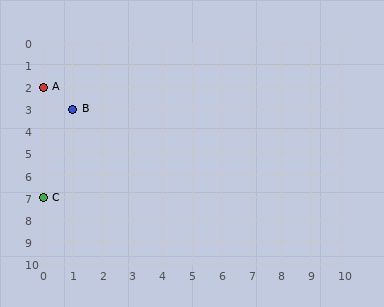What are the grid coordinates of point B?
Point B is at grid coordinates (1, 3).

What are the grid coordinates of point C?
Point C is at grid coordinates (0, 7).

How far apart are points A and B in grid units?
Points A and B are 1 column and 1 row apart (about 1.4 grid units diagonally).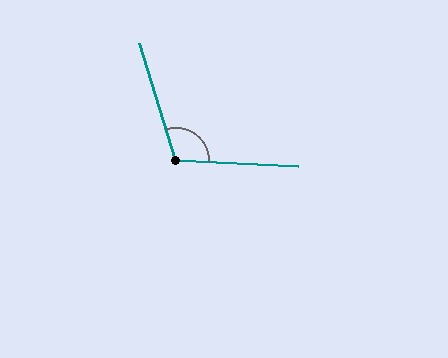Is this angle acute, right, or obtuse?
It is obtuse.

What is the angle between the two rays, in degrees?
Approximately 110 degrees.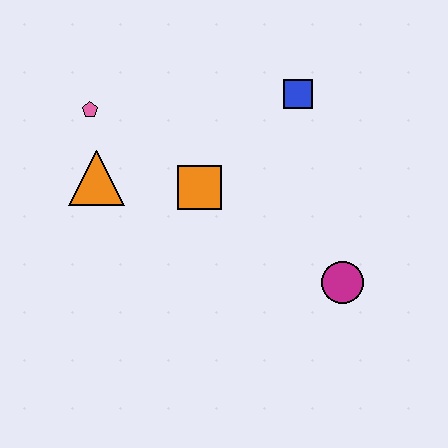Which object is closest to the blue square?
The orange square is closest to the blue square.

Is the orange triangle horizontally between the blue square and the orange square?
No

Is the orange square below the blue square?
Yes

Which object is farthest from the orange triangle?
The magenta circle is farthest from the orange triangle.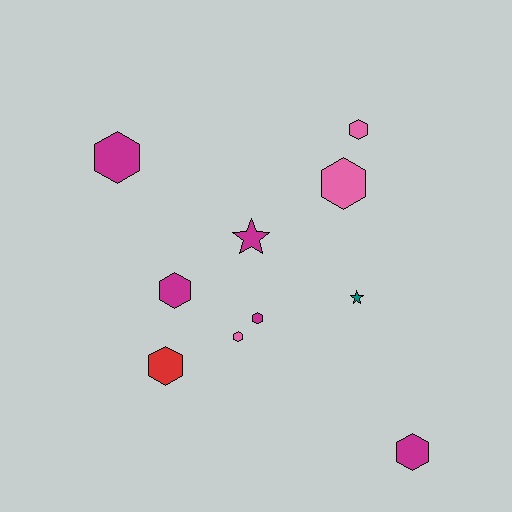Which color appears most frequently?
Magenta, with 5 objects.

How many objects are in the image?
There are 10 objects.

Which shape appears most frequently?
Hexagon, with 8 objects.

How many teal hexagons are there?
There are no teal hexagons.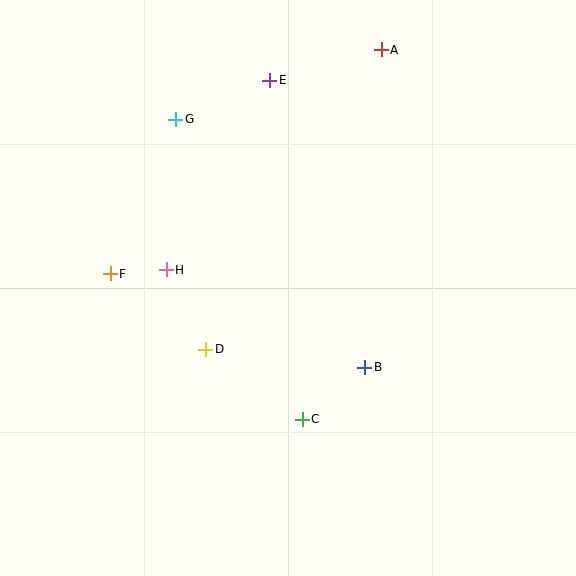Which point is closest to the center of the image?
Point D at (205, 349) is closest to the center.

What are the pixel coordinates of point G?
Point G is at (176, 119).